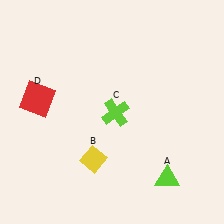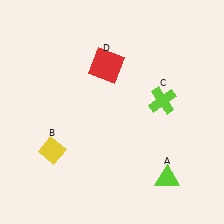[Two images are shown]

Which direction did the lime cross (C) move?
The lime cross (C) moved right.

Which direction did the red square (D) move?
The red square (D) moved right.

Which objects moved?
The objects that moved are: the yellow diamond (B), the lime cross (C), the red square (D).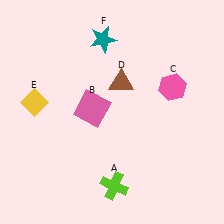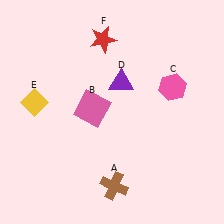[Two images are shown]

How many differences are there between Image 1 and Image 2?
There are 3 differences between the two images.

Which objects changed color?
A changed from lime to brown. D changed from brown to purple. F changed from teal to red.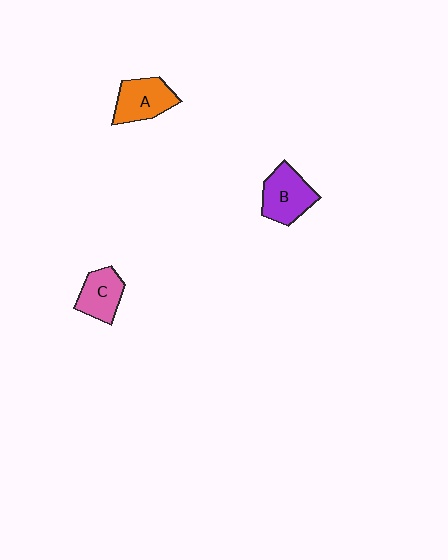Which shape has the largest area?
Shape B (purple).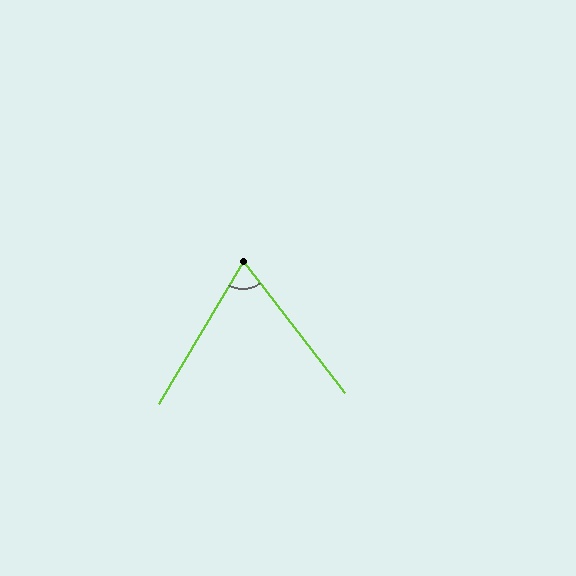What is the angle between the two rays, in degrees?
Approximately 68 degrees.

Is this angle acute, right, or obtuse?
It is acute.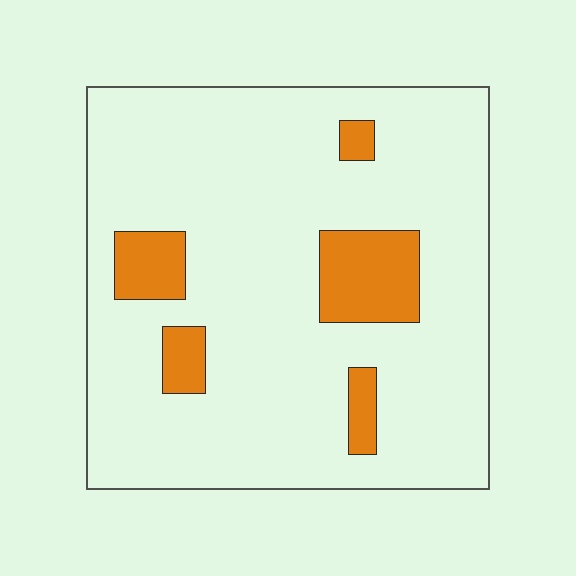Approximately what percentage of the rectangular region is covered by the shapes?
Approximately 15%.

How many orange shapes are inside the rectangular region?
5.